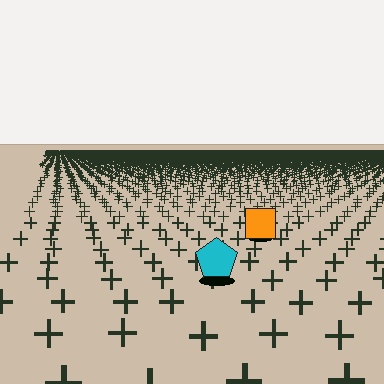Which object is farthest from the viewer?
The orange square is farthest from the viewer. It appears smaller and the ground texture around it is denser.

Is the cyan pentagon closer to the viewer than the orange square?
Yes. The cyan pentagon is closer — you can tell from the texture gradient: the ground texture is coarser near it.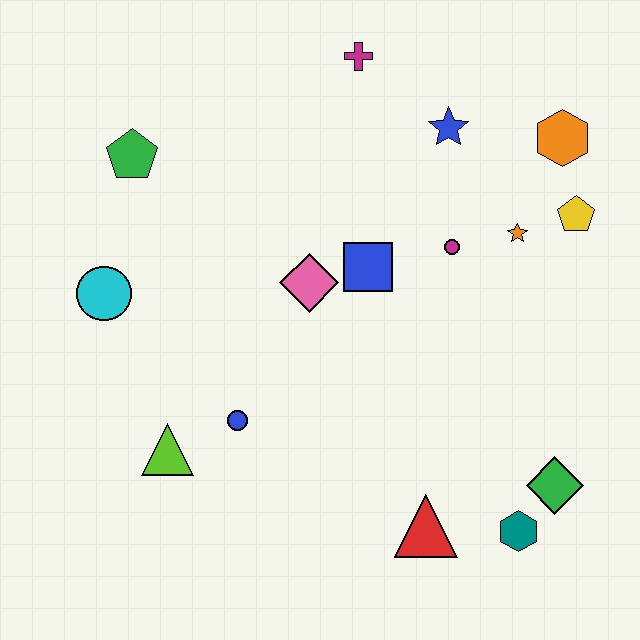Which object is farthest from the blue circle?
The orange hexagon is farthest from the blue circle.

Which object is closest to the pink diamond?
The blue square is closest to the pink diamond.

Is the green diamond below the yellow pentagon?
Yes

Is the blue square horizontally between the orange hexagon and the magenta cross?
Yes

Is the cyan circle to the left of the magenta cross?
Yes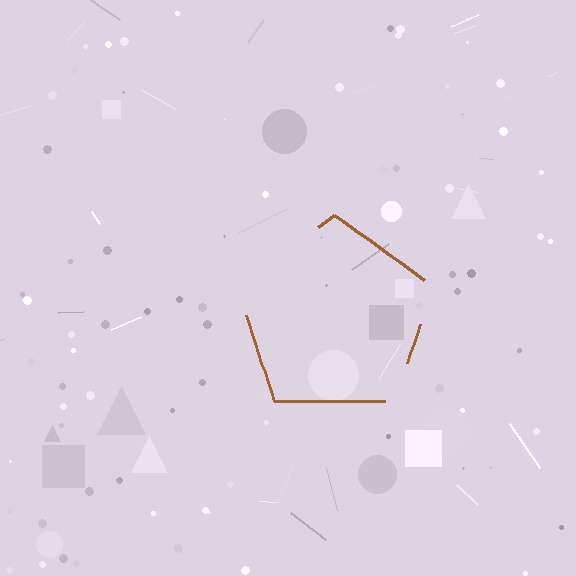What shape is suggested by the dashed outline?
The dashed outline suggests a pentagon.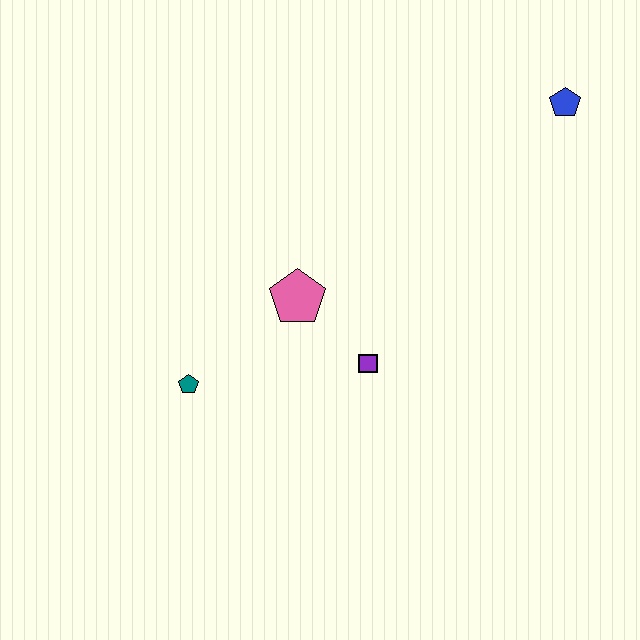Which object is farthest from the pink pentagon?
The blue pentagon is farthest from the pink pentagon.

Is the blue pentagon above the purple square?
Yes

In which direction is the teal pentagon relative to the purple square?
The teal pentagon is to the left of the purple square.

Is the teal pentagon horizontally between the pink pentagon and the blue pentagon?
No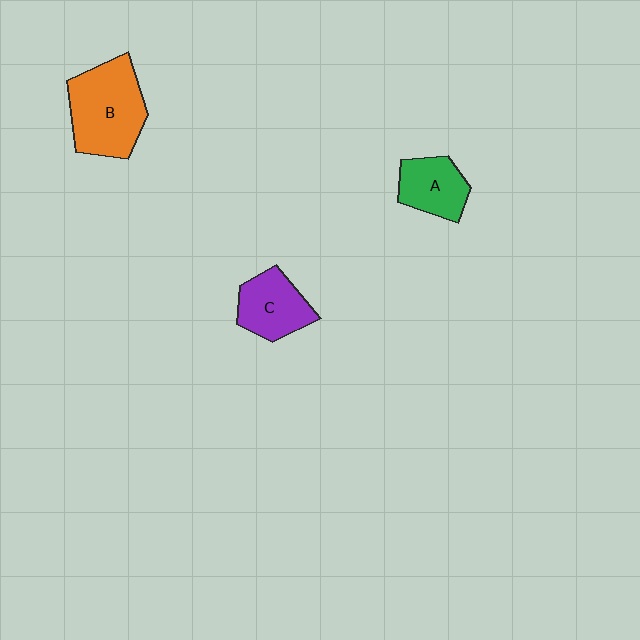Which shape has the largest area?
Shape B (orange).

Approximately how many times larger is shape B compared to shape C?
Approximately 1.6 times.